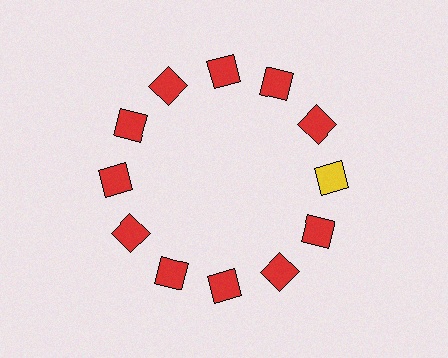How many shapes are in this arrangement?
There are 12 shapes arranged in a ring pattern.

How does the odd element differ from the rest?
It has a different color: yellow instead of red.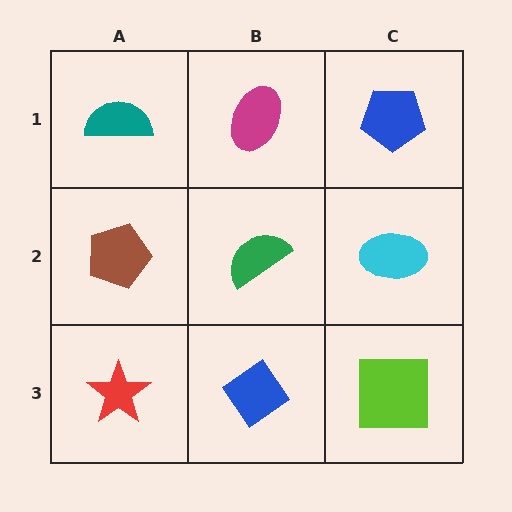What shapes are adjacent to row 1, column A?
A brown pentagon (row 2, column A), a magenta ellipse (row 1, column B).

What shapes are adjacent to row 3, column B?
A green semicircle (row 2, column B), a red star (row 3, column A), a lime square (row 3, column C).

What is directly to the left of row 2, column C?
A green semicircle.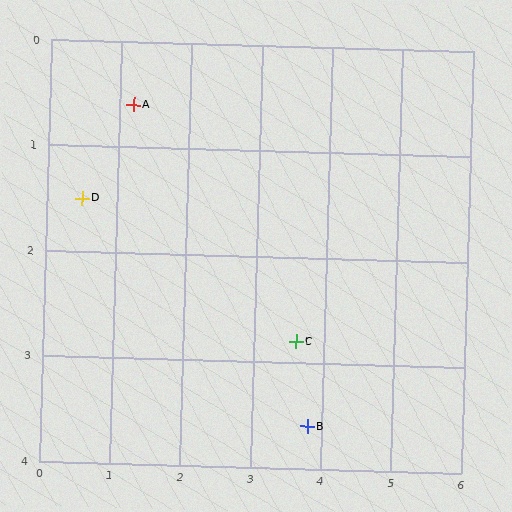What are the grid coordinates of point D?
Point D is at approximately (0.5, 1.5).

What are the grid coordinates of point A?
Point A is at approximately (1.2, 0.6).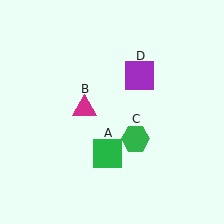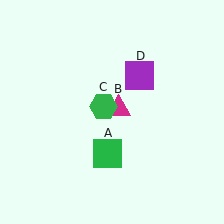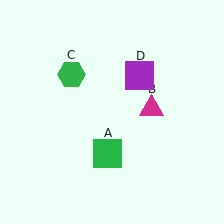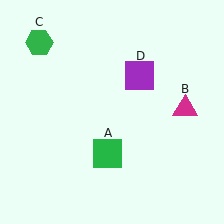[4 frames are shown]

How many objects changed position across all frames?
2 objects changed position: magenta triangle (object B), green hexagon (object C).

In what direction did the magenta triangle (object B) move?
The magenta triangle (object B) moved right.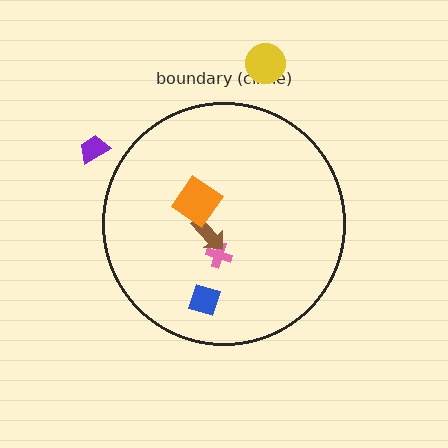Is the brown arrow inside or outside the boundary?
Inside.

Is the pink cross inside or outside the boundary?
Inside.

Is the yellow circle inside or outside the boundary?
Outside.